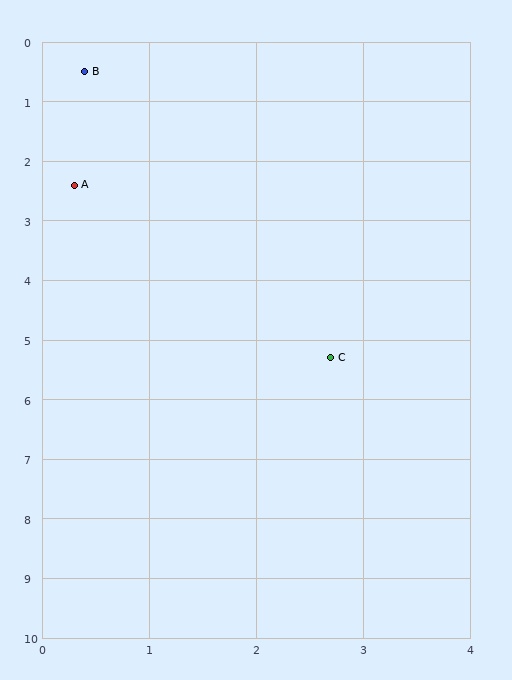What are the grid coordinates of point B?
Point B is at approximately (0.4, 0.5).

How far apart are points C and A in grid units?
Points C and A are about 3.8 grid units apart.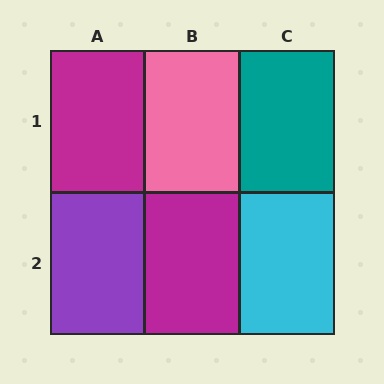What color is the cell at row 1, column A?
Magenta.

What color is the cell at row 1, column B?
Pink.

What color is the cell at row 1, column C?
Teal.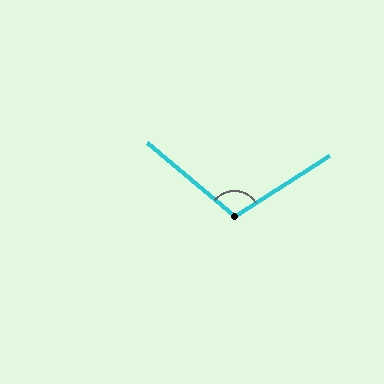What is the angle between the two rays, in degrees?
Approximately 107 degrees.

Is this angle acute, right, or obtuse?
It is obtuse.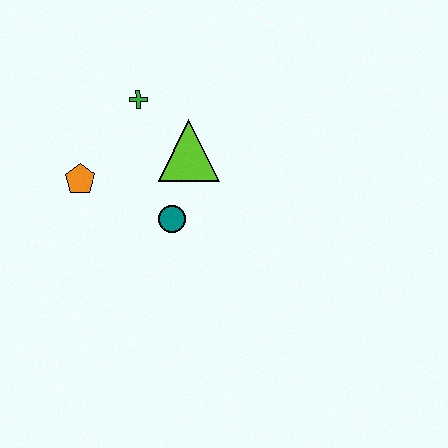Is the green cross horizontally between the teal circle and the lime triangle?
No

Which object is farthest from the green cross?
The teal circle is farthest from the green cross.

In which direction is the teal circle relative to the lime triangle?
The teal circle is below the lime triangle.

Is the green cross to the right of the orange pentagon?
Yes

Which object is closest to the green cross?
The lime triangle is closest to the green cross.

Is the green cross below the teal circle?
No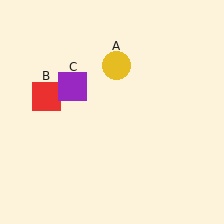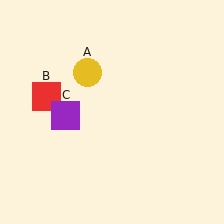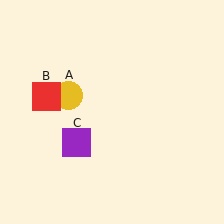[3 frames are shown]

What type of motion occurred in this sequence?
The yellow circle (object A), purple square (object C) rotated counterclockwise around the center of the scene.